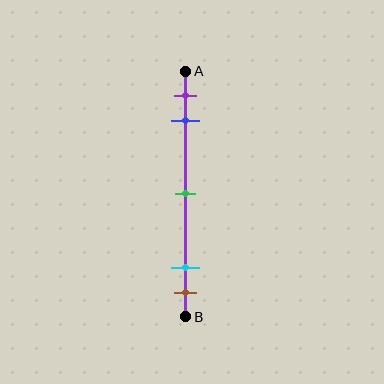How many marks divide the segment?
There are 5 marks dividing the segment.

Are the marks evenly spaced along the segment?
No, the marks are not evenly spaced.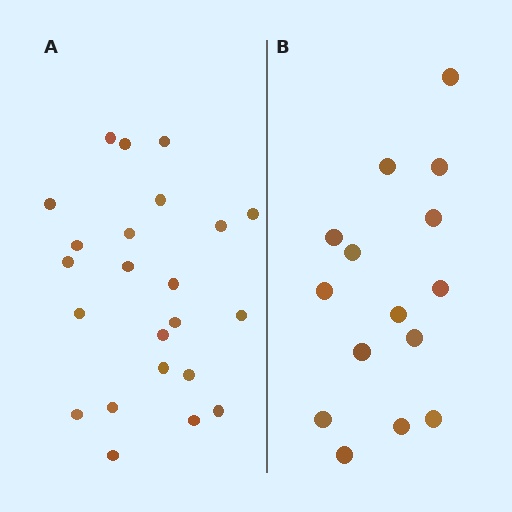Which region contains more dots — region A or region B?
Region A (the left region) has more dots.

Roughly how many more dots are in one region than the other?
Region A has roughly 8 or so more dots than region B.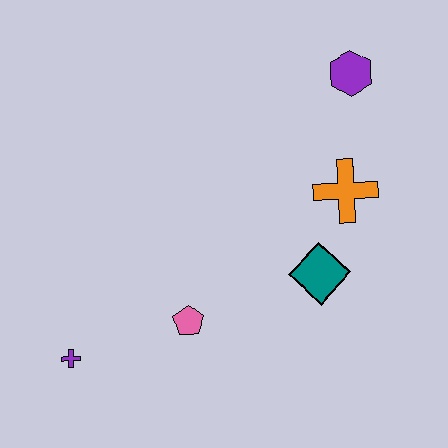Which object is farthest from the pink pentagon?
The purple hexagon is farthest from the pink pentagon.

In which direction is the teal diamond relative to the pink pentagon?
The teal diamond is to the right of the pink pentagon.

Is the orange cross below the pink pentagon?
No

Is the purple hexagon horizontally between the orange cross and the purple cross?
No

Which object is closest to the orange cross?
The teal diamond is closest to the orange cross.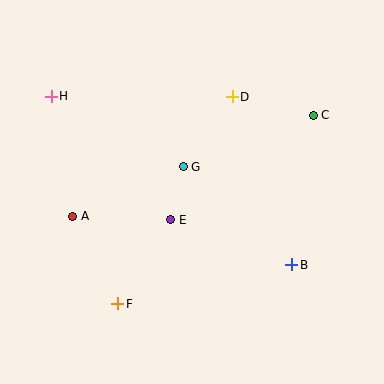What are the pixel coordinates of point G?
Point G is at (183, 167).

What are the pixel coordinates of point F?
Point F is at (118, 304).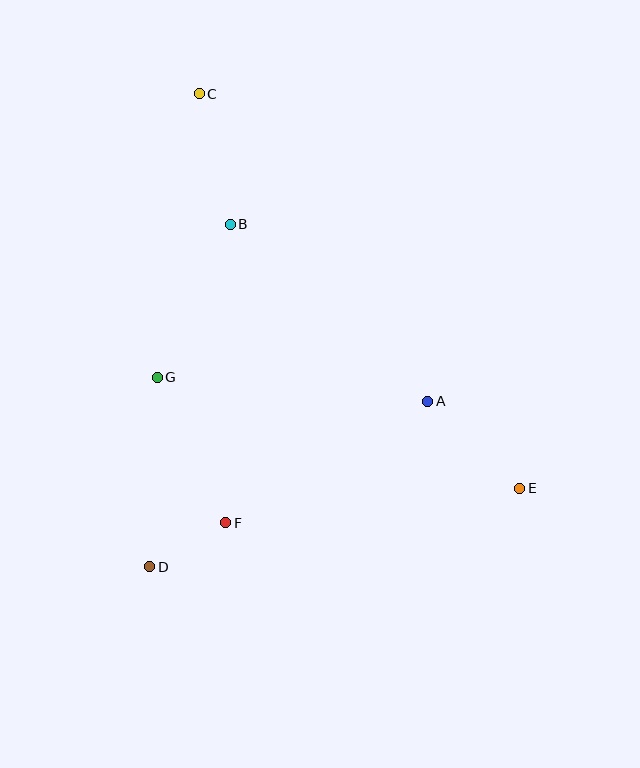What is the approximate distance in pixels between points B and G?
The distance between B and G is approximately 169 pixels.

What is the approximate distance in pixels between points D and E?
The distance between D and E is approximately 379 pixels.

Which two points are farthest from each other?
Points C and E are farthest from each other.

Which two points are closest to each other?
Points D and F are closest to each other.